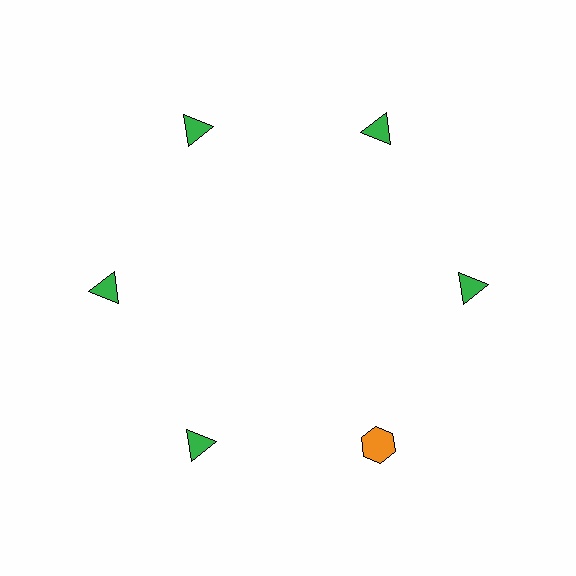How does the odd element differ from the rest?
It differs in both color (orange instead of green) and shape (hexagon instead of triangle).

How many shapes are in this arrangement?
There are 6 shapes arranged in a ring pattern.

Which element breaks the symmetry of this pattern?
The orange hexagon at roughly the 5 o'clock position breaks the symmetry. All other shapes are green triangles.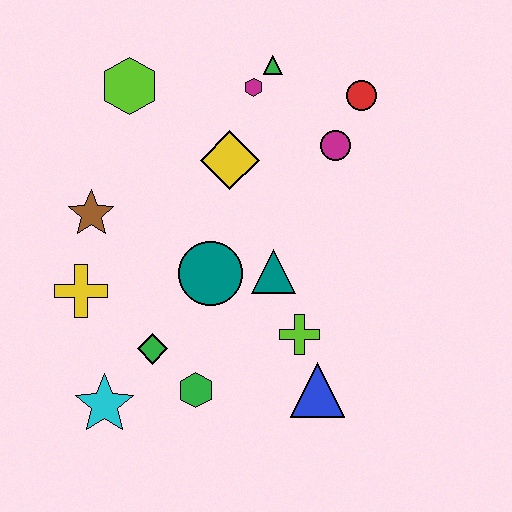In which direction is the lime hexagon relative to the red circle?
The lime hexagon is to the left of the red circle.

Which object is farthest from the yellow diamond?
The cyan star is farthest from the yellow diamond.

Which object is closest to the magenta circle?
The red circle is closest to the magenta circle.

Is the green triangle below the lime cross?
No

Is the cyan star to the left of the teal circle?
Yes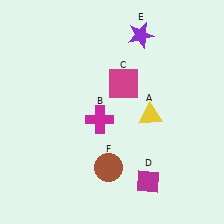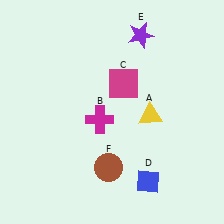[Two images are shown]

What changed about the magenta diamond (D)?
In Image 1, D is magenta. In Image 2, it changed to blue.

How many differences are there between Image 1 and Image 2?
There is 1 difference between the two images.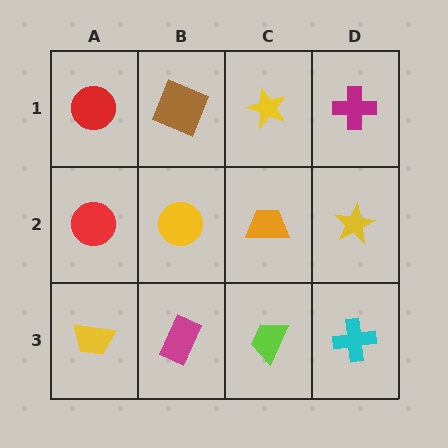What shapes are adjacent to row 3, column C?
An orange trapezoid (row 2, column C), a magenta rectangle (row 3, column B), a cyan cross (row 3, column D).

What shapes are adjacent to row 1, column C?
An orange trapezoid (row 2, column C), a brown square (row 1, column B), a magenta cross (row 1, column D).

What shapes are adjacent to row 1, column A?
A red circle (row 2, column A), a brown square (row 1, column B).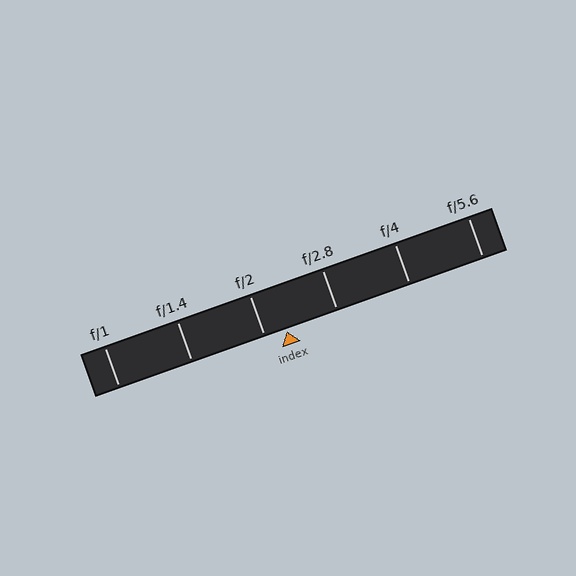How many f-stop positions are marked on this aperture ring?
There are 6 f-stop positions marked.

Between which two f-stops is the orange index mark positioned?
The index mark is between f/2 and f/2.8.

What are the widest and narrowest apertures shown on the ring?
The widest aperture shown is f/1 and the narrowest is f/5.6.